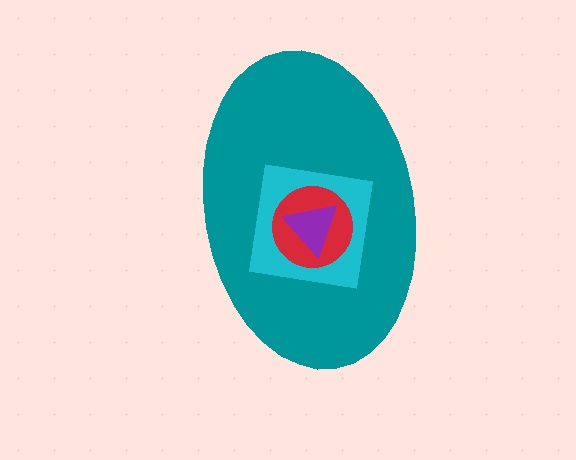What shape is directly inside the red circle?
The purple triangle.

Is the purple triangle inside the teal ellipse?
Yes.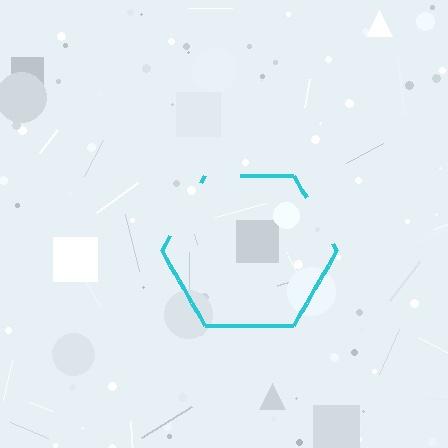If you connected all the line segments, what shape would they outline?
They would outline a hexagon.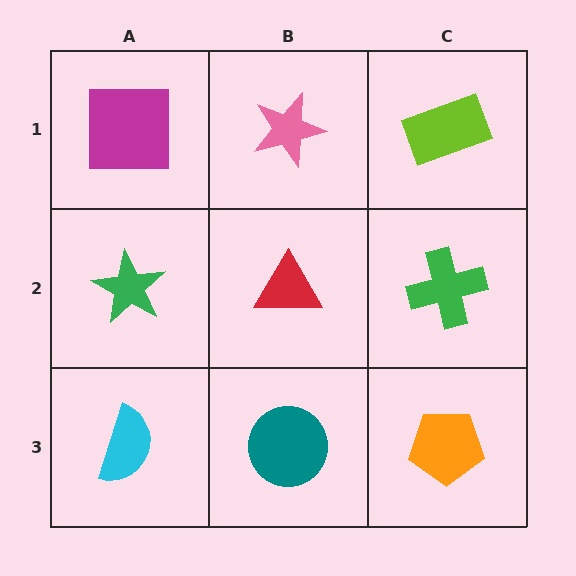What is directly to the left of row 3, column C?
A teal circle.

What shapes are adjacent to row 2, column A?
A magenta square (row 1, column A), a cyan semicircle (row 3, column A), a red triangle (row 2, column B).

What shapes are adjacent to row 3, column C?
A green cross (row 2, column C), a teal circle (row 3, column B).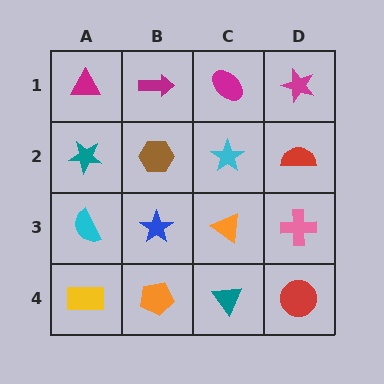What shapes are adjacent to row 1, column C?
A cyan star (row 2, column C), a magenta arrow (row 1, column B), a magenta star (row 1, column D).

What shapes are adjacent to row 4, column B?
A blue star (row 3, column B), a yellow rectangle (row 4, column A), a teal triangle (row 4, column C).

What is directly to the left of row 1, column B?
A magenta triangle.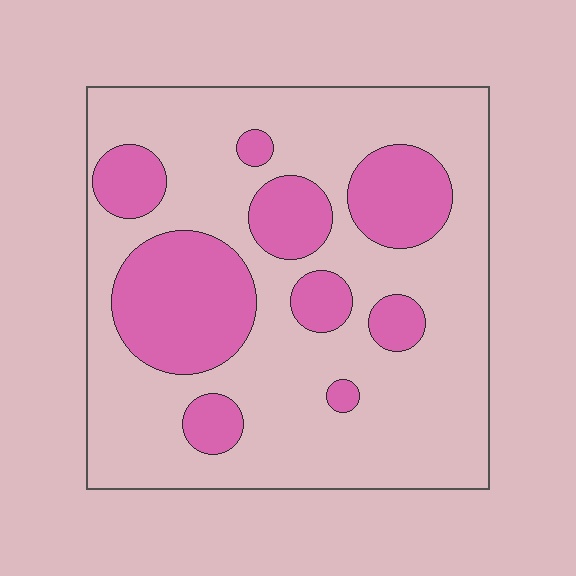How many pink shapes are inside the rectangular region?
9.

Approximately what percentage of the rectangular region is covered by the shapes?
Approximately 30%.